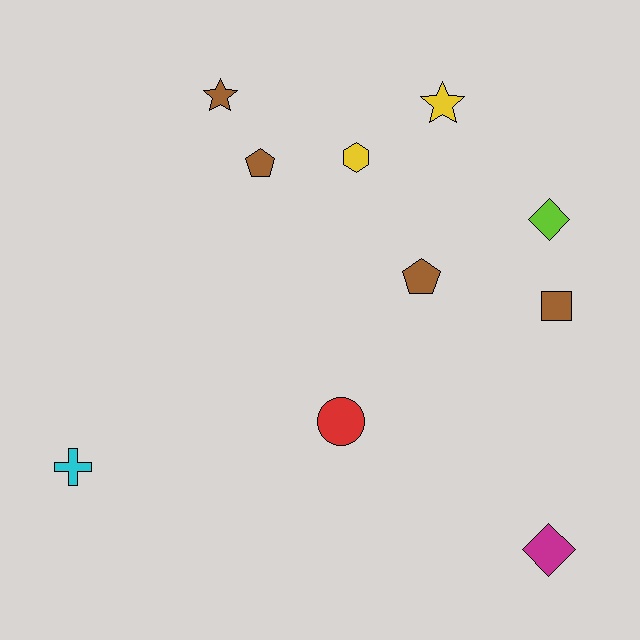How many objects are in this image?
There are 10 objects.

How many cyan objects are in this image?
There is 1 cyan object.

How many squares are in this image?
There is 1 square.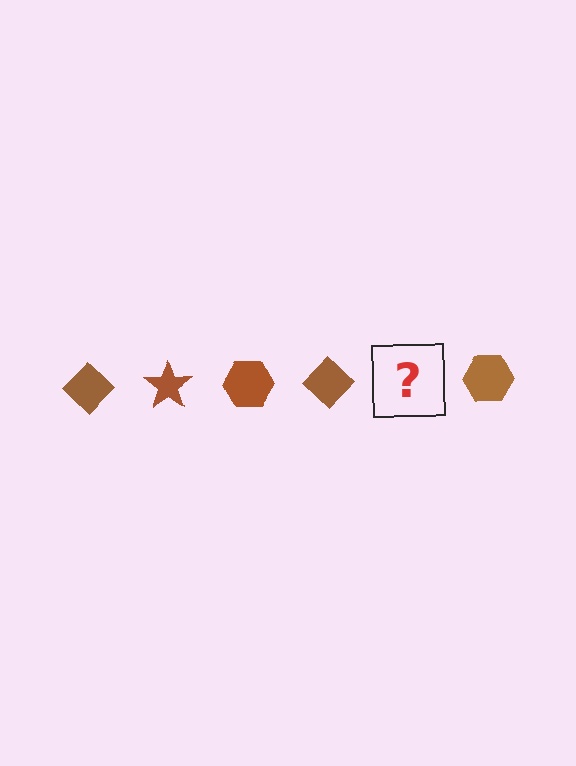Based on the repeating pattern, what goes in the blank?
The blank should be a brown star.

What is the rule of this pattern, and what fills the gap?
The rule is that the pattern cycles through diamond, star, hexagon shapes in brown. The gap should be filled with a brown star.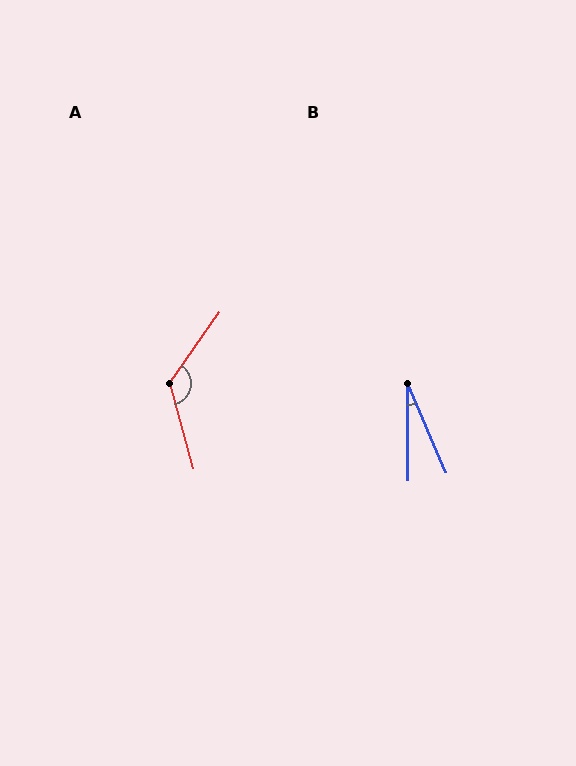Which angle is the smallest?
B, at approximately 23 degrees.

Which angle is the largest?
A, at approximately 130 degrees.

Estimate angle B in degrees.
Approximately 23 degrees.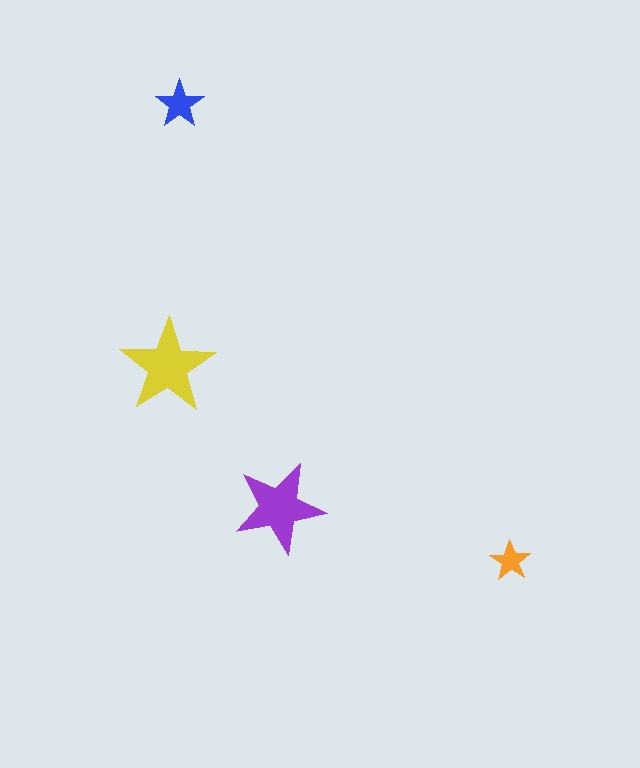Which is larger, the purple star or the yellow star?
The yellow one.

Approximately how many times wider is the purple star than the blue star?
About 2 times wider.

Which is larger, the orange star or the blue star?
The blue one.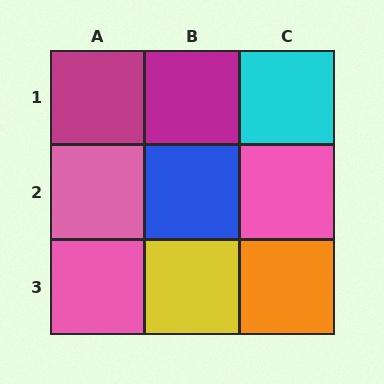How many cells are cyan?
1 cell is cyan.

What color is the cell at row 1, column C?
Cyan.